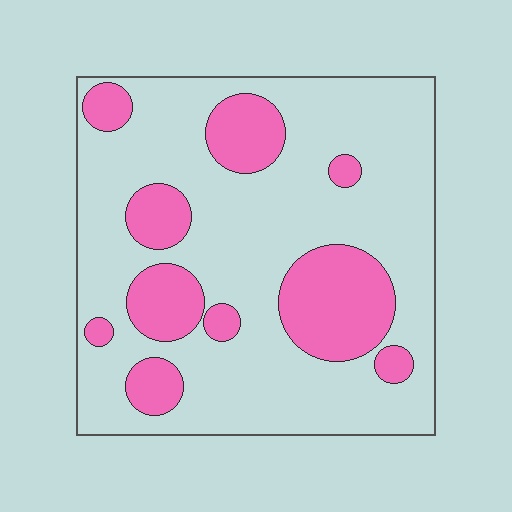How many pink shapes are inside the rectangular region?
10.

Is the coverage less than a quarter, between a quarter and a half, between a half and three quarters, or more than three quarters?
Between a quarter and a half.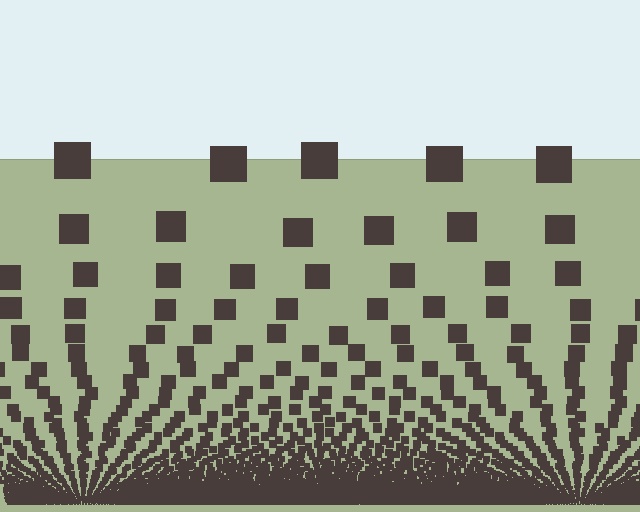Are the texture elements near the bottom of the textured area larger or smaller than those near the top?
Smaller. The gradient is inverted — elements near the bottom are smaller and denser.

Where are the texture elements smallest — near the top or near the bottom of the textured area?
Near the bottom.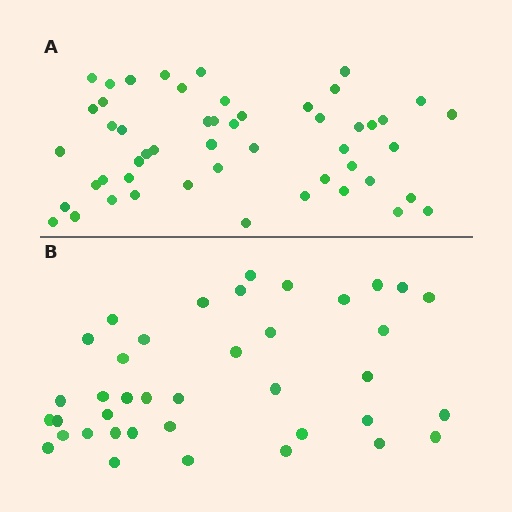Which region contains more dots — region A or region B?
Region A (the top region) has more dots.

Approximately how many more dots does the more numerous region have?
Region A has roughly 12 or so more dots than region B.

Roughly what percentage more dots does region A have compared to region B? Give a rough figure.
About 30% more.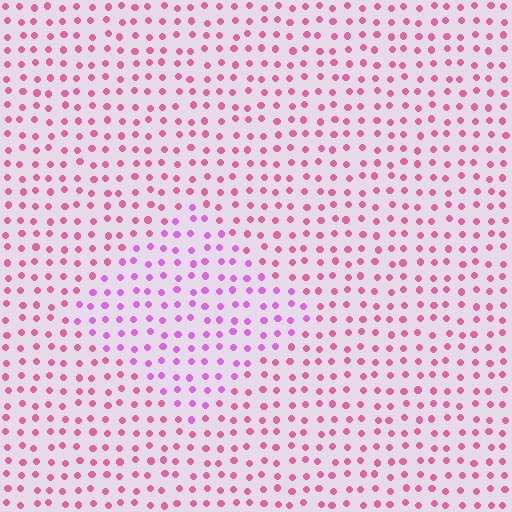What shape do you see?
I see a diamond.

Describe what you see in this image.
The image is filled with small pink elements in a uniform arrangement. A diamond-shaped region is visible where the elements are tinted to a slightly different hue, forming a subtle color boundary.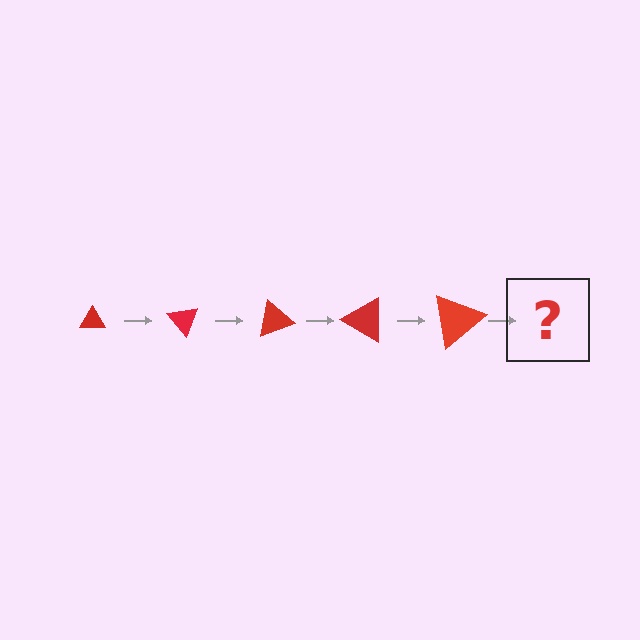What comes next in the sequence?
The next element should be a triangle, larger than the previous one and rotated 250 degrees from the start.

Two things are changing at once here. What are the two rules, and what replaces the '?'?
The two rules are that the triangle grows larger each step and it rotates 50 degrees each step. The '?' should be a triangle, larger than the previous one and rotated 250 degrees from the start.